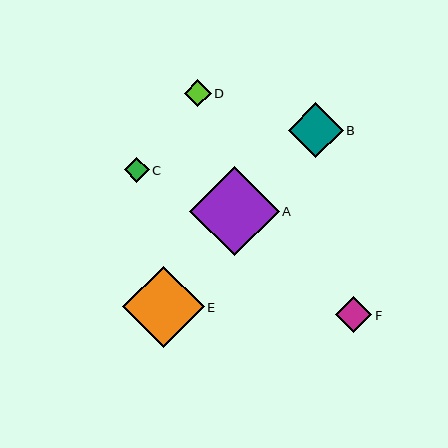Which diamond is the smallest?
Diamond C is the smallest with a size of approximately 25 pixels.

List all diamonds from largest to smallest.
From largest to smallest: A, E, B, F, D, C.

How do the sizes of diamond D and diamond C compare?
Diamond D and diamond C are approximately the same size.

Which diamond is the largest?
Diamond A is the largest with a size of approximately 89 pixels.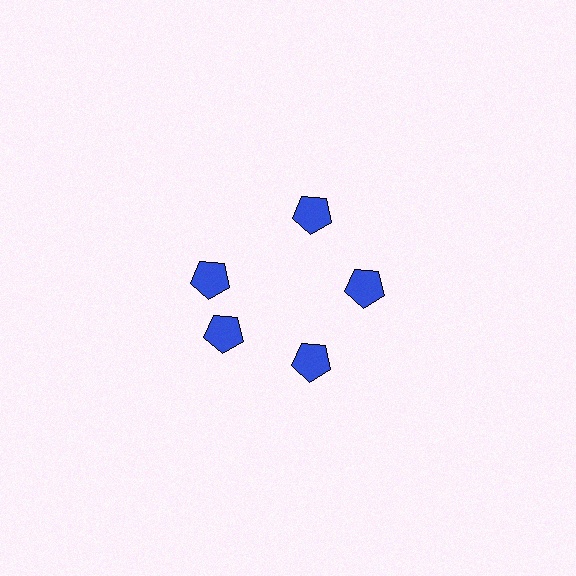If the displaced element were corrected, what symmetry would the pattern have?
It would have 5-fold rotational symmetry — the pattern would map onto itself every 72 degrees.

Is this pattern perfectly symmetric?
No. The 5 blue pentagons are arranged in a ring, but one element near the 10 o'clock position is rotated out of alignment along the ring, breaking the 5-fold rotational symmetry.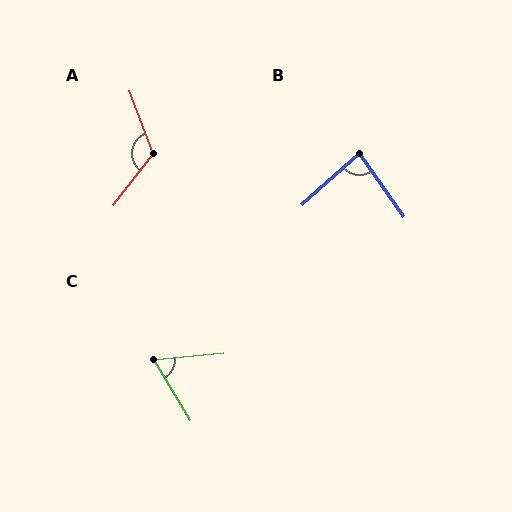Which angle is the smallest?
C, at approximately 64 degrees.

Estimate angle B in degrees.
Approximately 84 degrees.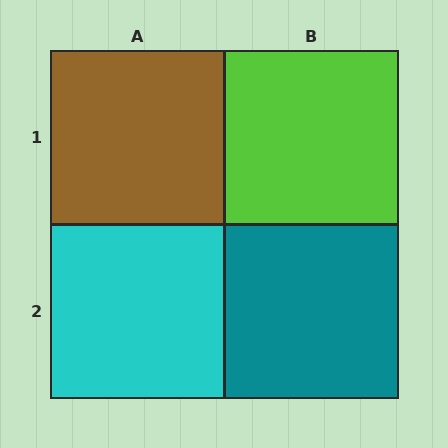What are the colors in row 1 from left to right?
Brown, lime.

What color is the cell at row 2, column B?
Teal.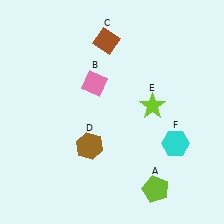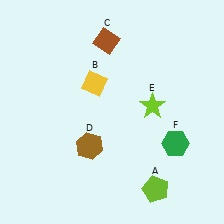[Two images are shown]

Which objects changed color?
B changed from pink to yellow. F changed from cyan to green.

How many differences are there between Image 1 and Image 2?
There are 2 differences between the two images.